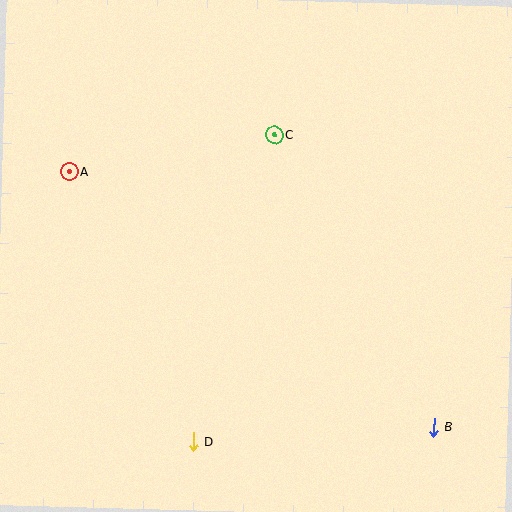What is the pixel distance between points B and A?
The distance between B and A is 445 pixels.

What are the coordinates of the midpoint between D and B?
The midpoint between D and B is at (313, 435).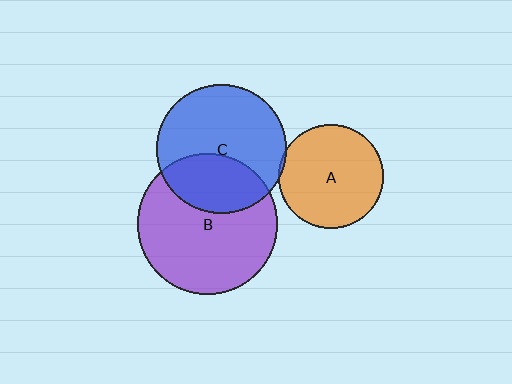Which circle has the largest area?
Circle B (purple).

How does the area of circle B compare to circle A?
Approximately 1.8 times.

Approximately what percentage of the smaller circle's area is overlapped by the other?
Approximately 5%.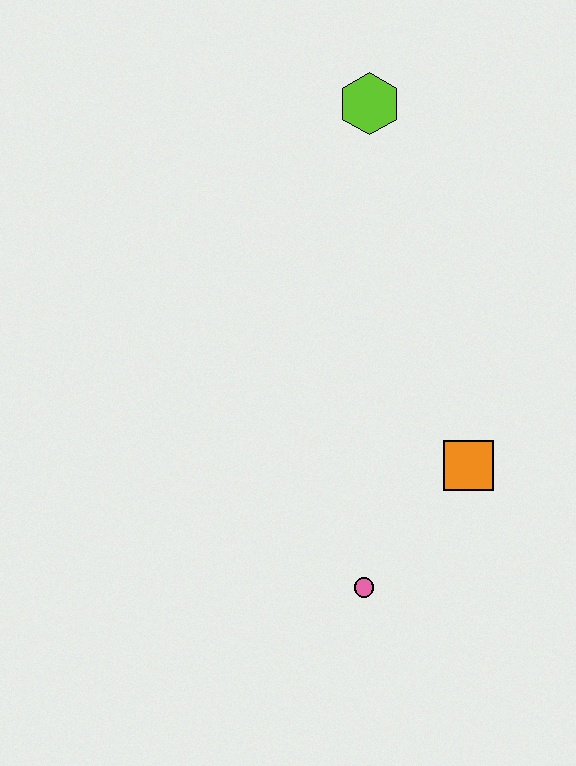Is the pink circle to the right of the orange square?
No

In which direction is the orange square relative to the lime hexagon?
The orange square is below the lime hexagon.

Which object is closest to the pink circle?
The orange square is closest to the pink circle.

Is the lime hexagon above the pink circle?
Yes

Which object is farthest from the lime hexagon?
The pink circle is farthest from the lime hexagon.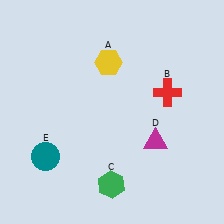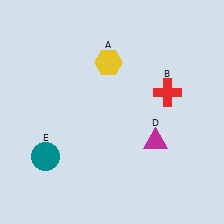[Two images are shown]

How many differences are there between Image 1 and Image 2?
There is 1 difference between the two images.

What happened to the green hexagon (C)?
The green hexagon (C) was removed in Image 2. It was in the bottom-left area of Image 1.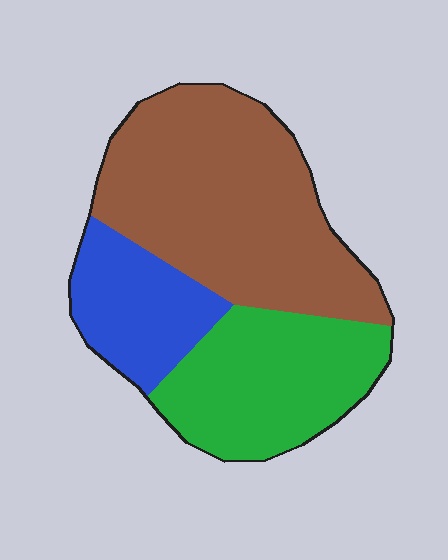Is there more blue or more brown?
Brown.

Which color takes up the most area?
Brown, at roughly 50%.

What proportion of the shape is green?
Green covers around 30% of the shape.